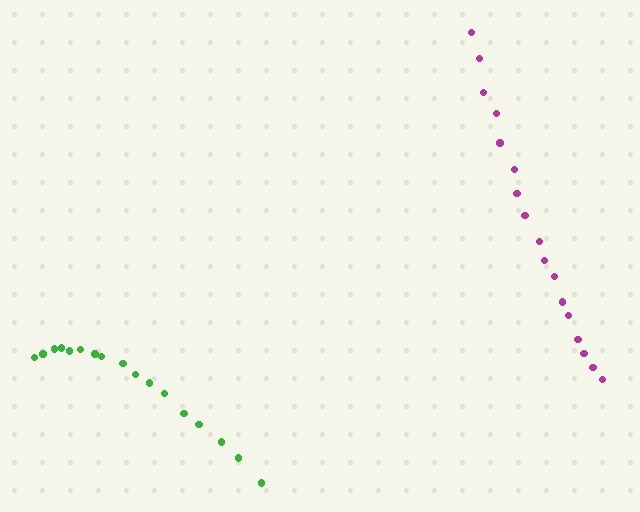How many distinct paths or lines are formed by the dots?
There are 2 distinct paths.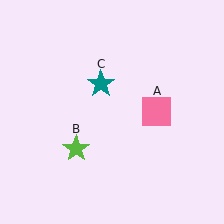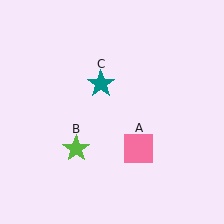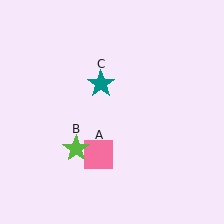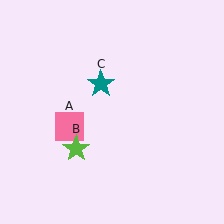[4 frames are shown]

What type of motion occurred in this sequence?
The pink square (object A) rotated clockwise around the center of the scene.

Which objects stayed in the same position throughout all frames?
Lime star (object B) and teal star (object C) remained stationary.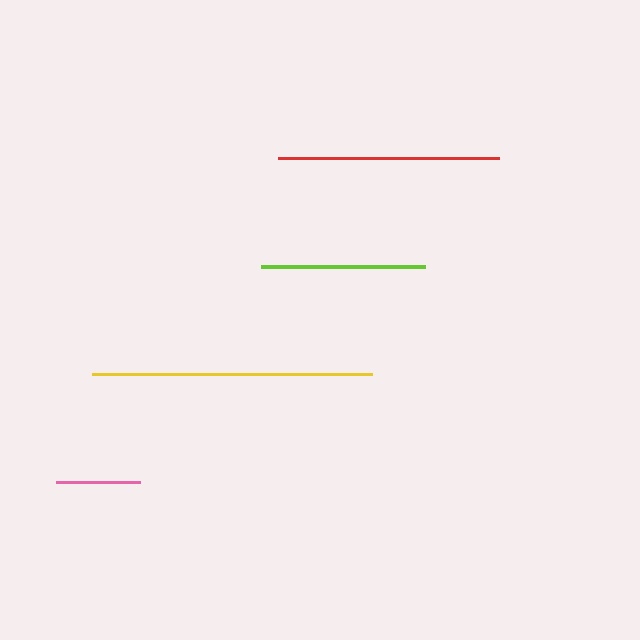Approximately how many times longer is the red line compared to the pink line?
The red line is approximately 2.6 times the length of the pink line.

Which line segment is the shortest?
The pink line is the shortest at approximately 84 pixels.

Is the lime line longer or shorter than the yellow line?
The yellow line is longer than the lime line.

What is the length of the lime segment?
The lime segment is approximately 164 pixels long.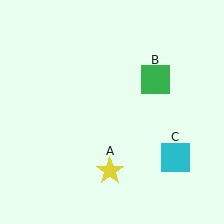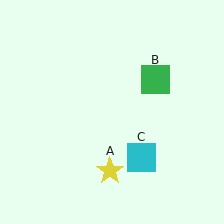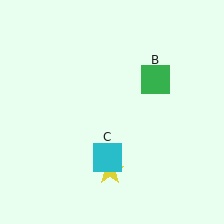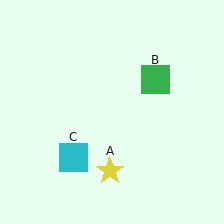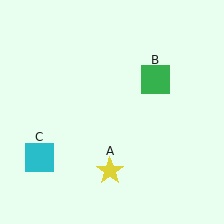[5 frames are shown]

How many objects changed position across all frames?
1 object changed position: cyan square (object C).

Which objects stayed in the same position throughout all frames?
Yellow star (object A) and green square (object B) remained stationary.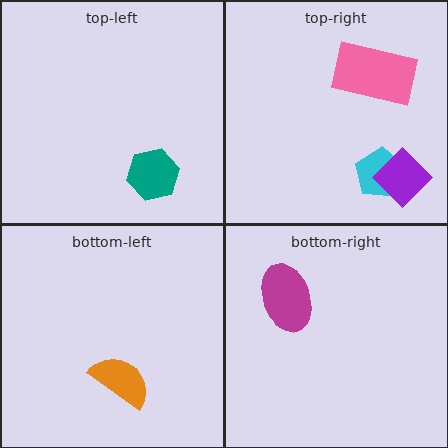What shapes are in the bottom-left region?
The orange semicircle.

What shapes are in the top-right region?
The cyan pentagon, the pink rectangle, the purple diamond.